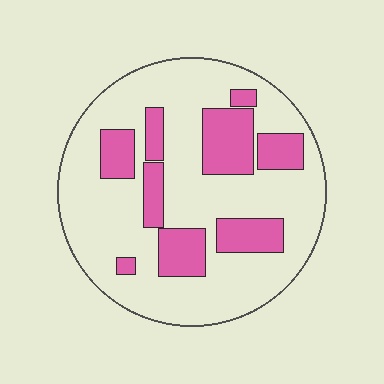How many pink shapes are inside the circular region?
9.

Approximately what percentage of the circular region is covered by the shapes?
Approximately 25%.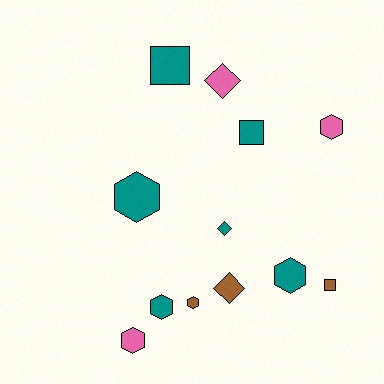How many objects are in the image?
There are 12 objects.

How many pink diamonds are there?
There is 1 pink diamond.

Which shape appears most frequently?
Hexagon, with 6 objects.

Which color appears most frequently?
Teal, with 6 objects.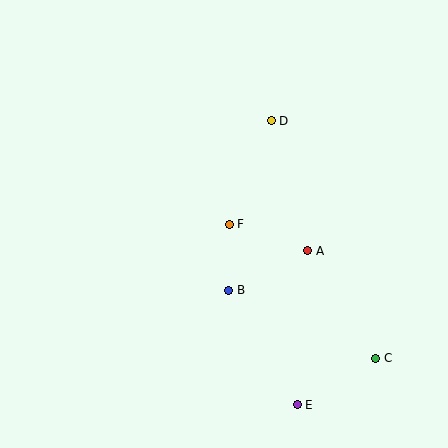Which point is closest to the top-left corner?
Point D is closest to the top-left corner.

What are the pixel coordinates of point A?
Point A is at (308, 251).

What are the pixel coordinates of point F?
Point F is at (229, 224).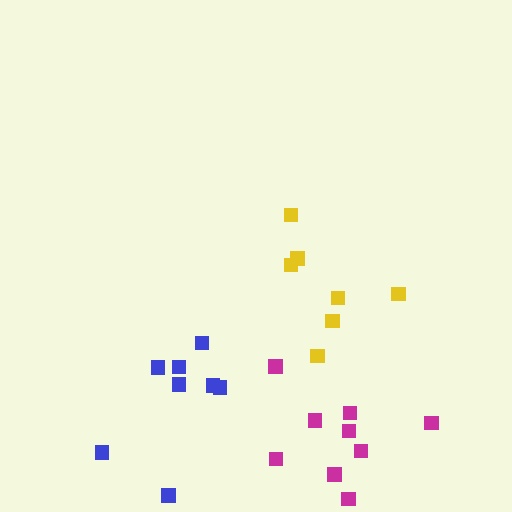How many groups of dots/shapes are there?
There are 3 groups.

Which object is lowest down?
The magenta cluster is bottommost.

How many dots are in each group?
Group 1: 7 dots, Group 2: 8 dots, Group 3: 9 dots (24 total).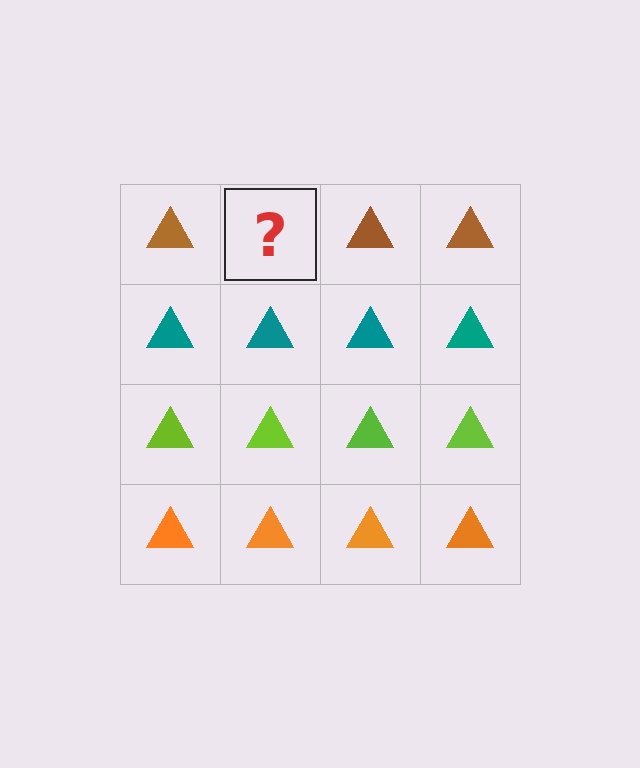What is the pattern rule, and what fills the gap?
The rule is that each row has a consistent color. The gap should be filled with a brown triangle.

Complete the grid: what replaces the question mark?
The question mark should be replaced with a brown triangle.